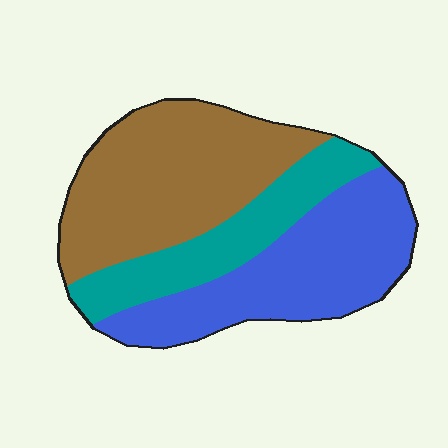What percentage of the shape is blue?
Blue takes up about three eighths (3/8) of the shape.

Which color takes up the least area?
Teal, at roughly 20%.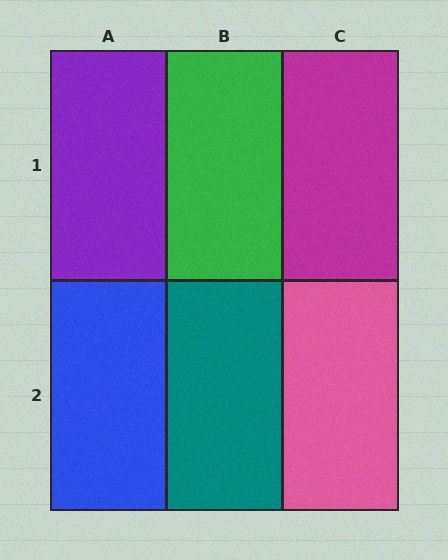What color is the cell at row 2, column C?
Pink.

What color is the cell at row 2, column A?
Blue.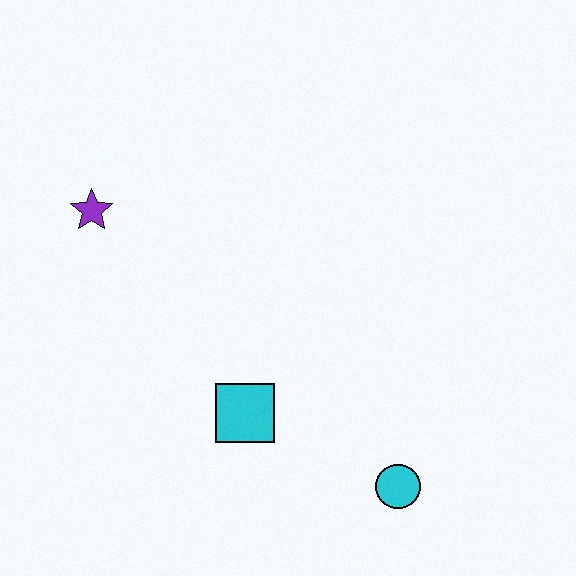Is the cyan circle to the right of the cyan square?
Yes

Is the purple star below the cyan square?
No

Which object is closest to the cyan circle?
The cyan square is closest to the cyan circle.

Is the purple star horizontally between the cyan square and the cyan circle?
No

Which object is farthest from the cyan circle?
The purple star is farthest from the cyan circle.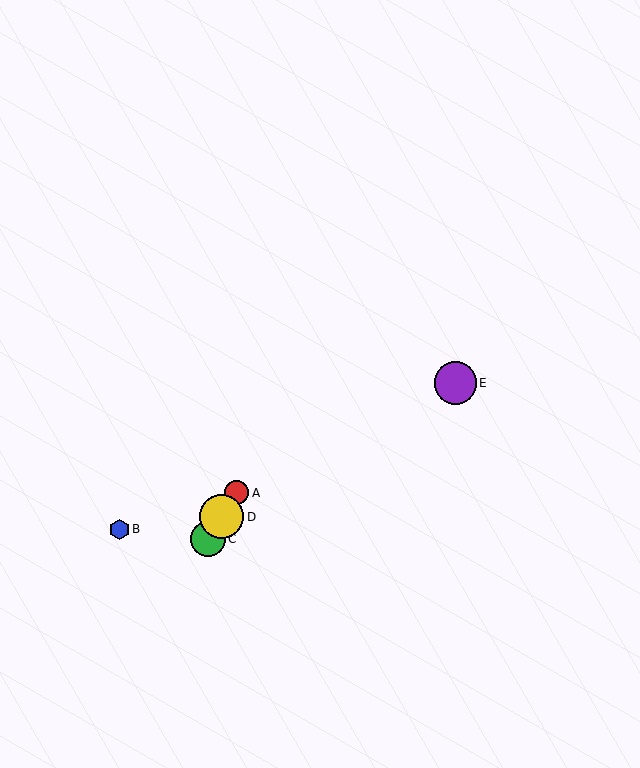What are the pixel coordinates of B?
Object B is at (119, 529).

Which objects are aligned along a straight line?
Objects A, C, D are aligned along a straight line.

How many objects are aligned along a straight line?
3 objects (A, C, D) are aligned along a straight line.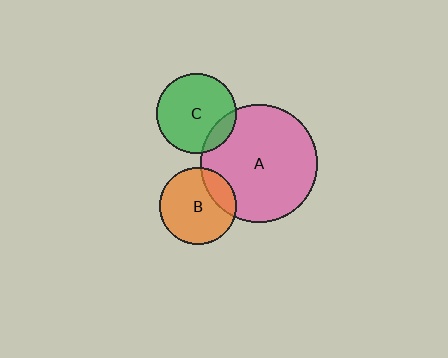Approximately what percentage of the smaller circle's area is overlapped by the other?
Approximately 20%.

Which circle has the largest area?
Circle A (pink).